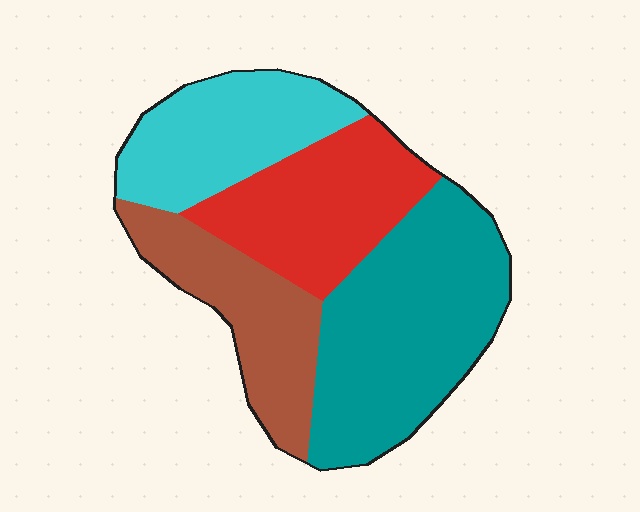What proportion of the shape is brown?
Brown covers around 20% of the shape.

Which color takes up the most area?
Teal, at roughly 35%.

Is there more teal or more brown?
Teal.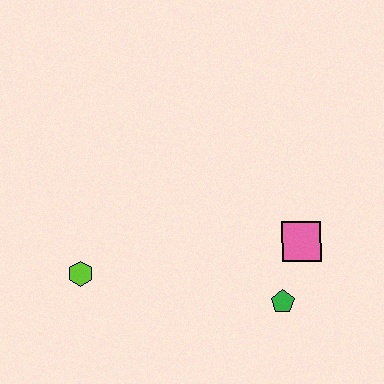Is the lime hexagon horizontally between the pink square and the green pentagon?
No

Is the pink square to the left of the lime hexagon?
No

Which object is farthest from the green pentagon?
The lime hexagon is farthest from the green pentagon.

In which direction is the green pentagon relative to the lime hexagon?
The green pentagon is to the right of the lime hexagon.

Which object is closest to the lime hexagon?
The green pentagon is closest to the lime hexagon.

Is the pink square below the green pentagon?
No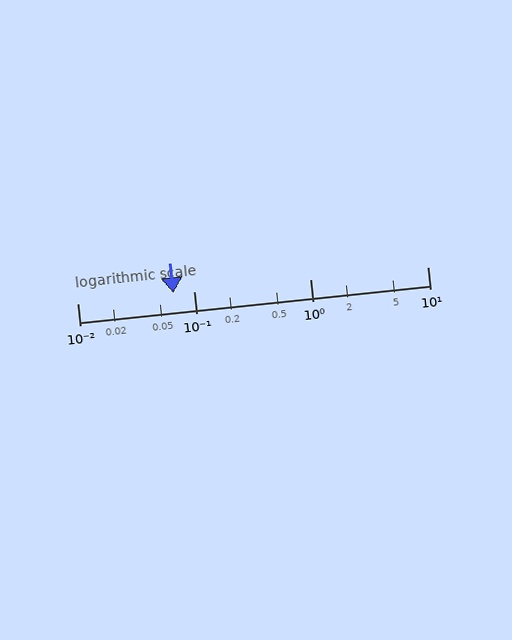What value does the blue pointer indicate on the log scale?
The pointer indicates approximately 0.066.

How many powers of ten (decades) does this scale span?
The scale spans 3 decades, from 0.01 to 10.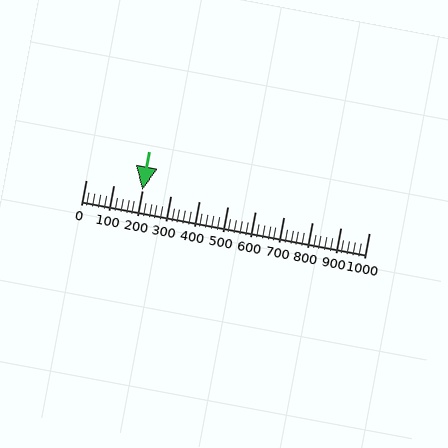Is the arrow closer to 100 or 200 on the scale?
The arrow is closer to 200.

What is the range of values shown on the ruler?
The ruler shows values from 0 to 1000.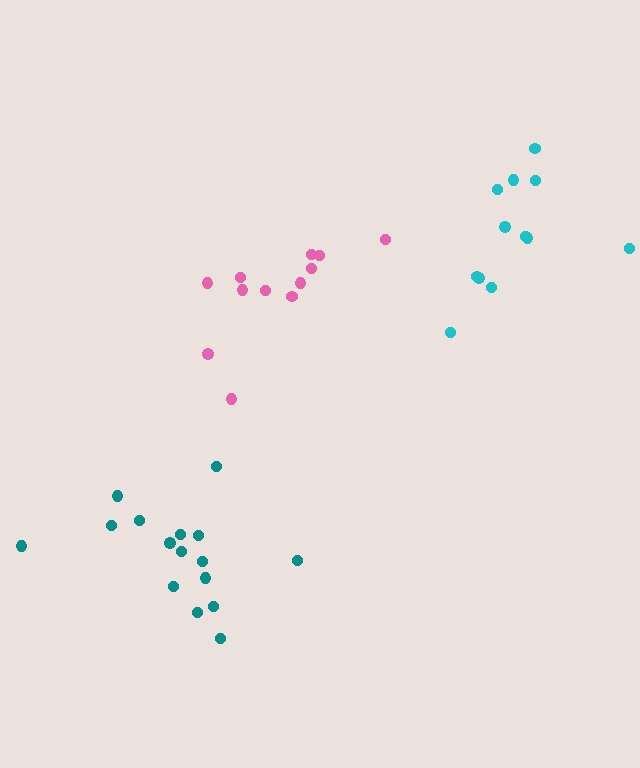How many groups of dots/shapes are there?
There are 3 groups.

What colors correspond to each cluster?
The clusters are colored: cyan, teal, pink.